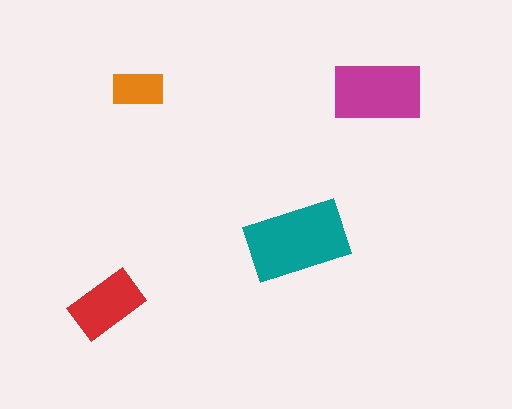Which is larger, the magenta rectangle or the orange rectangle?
The magenta one.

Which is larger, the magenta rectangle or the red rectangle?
The magenta one.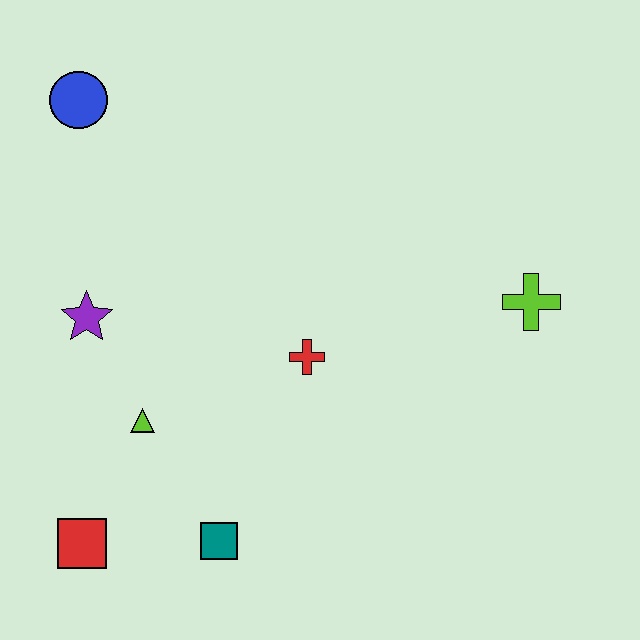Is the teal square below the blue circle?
Yes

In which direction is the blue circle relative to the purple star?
The blue circle is above the purple star.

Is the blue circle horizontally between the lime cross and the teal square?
No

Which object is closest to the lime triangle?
The purple star is closest to the lime triangle.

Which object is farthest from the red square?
The lime cross is farthest from the red square.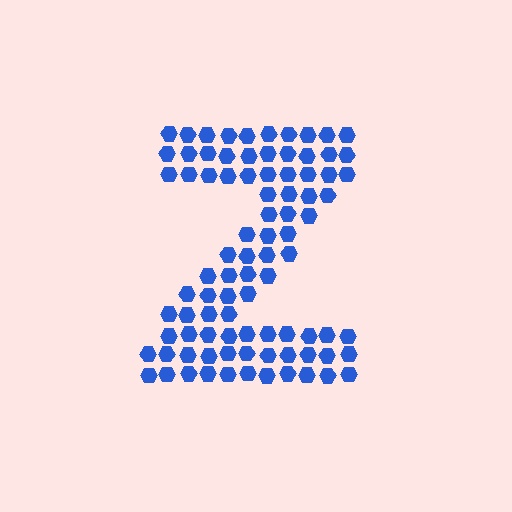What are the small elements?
The small elements are hexagons.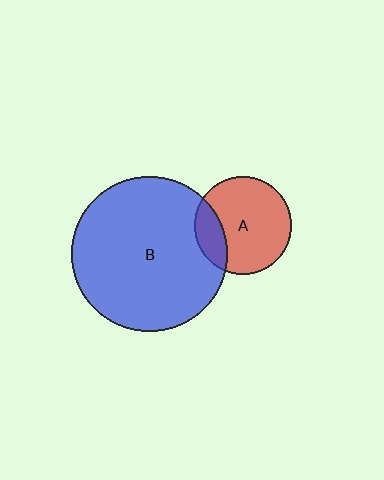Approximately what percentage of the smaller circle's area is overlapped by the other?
Approximately 20%.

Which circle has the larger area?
Circle B (blue).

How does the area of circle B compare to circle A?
Approximately 2.5 times.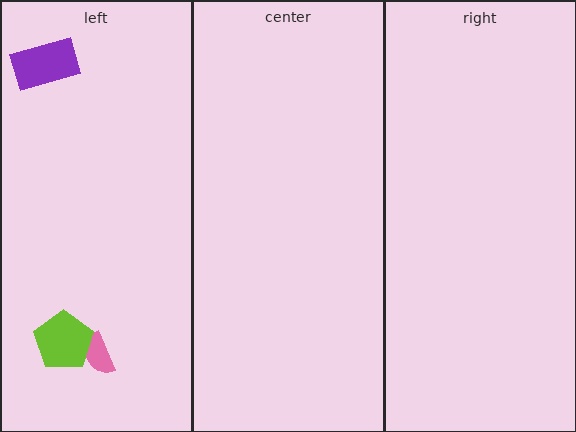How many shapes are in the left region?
3.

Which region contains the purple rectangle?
The left region.